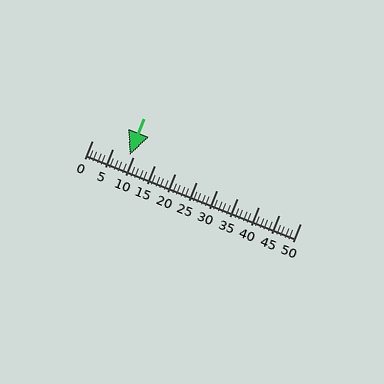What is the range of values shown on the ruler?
The ruler shows values from 0 to 50.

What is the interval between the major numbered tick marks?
The major tick marks are spaced 5 units apart.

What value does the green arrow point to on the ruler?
The green arrow points to approximately 9.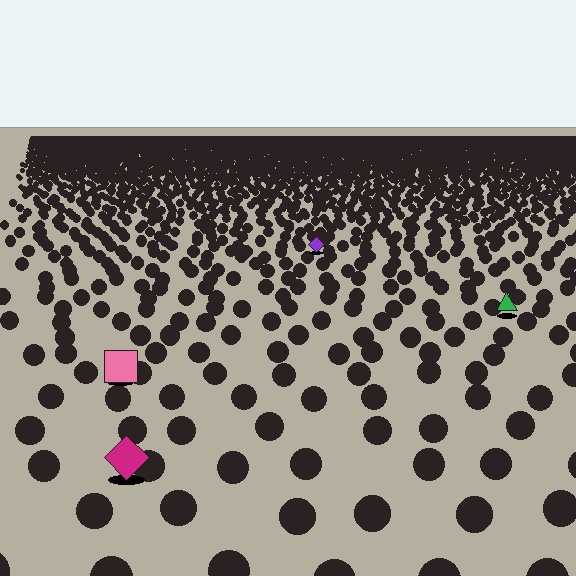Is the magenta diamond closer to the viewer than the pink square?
Yes. The magenta diamond is closer — you can tell from the texture gradient: the ground texture is coarser near it.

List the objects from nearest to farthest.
From nearest to farthest: the magenta diamond, the pink square, the green triangle, the purple diamond.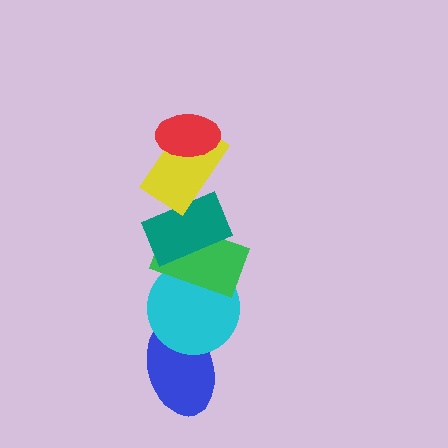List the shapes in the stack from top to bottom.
From top to bottom: the red ellipse, the yellow rectangle, the teal rectangle, the green rectangle, the cyan circle, the blue ellipse.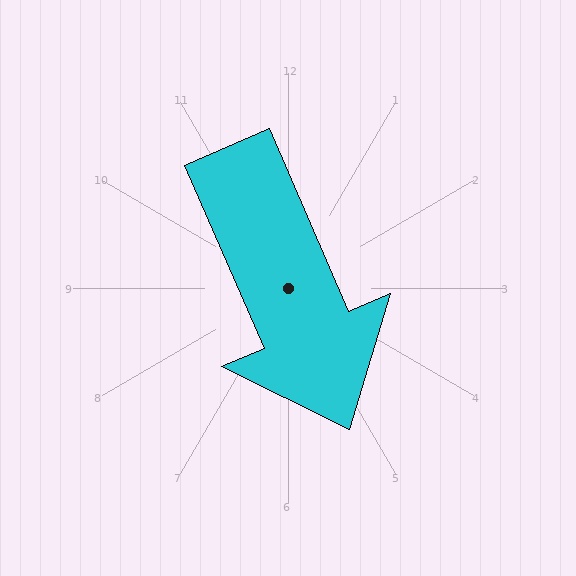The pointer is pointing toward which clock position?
Roughly 5 o'clock.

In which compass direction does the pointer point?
Southeast.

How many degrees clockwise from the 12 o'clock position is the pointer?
Approximately 157 degrees.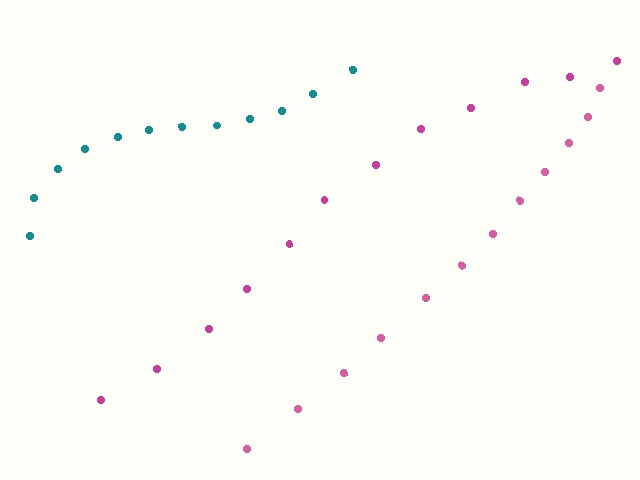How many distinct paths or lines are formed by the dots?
There are 3 distinct paths.